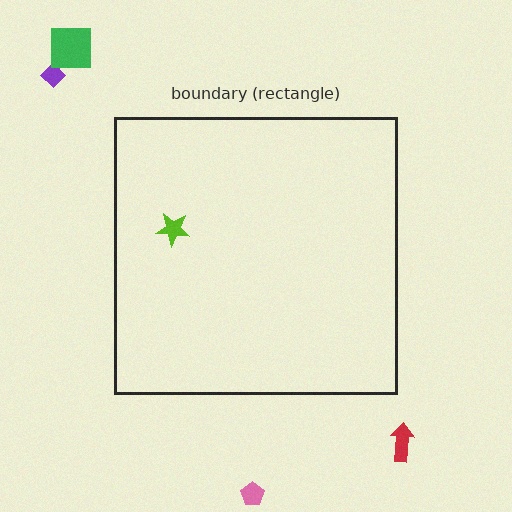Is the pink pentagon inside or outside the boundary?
Outside.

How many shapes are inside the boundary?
1 inside, 4 outside.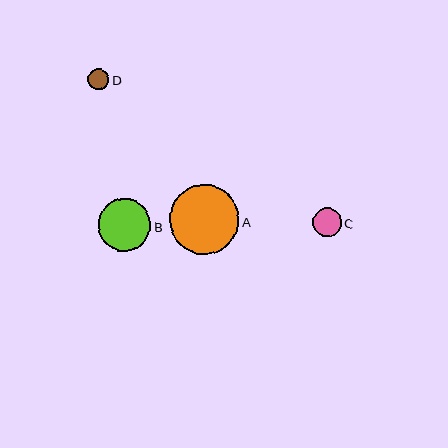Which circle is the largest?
Circle A is the largest with a size of approximately 69 pixels.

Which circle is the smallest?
Circle D is the smallest with a size of approximately 21 pixels.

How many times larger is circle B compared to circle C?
Circle B is approximately 1.8 times the size of circle C.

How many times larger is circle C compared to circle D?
Circle C is approximately 1.4 times the size of circle D.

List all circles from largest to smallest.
From largest to smallest: A, B, C, D.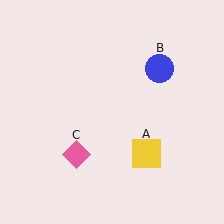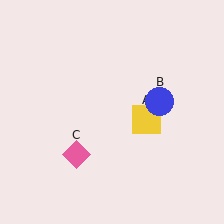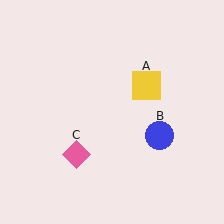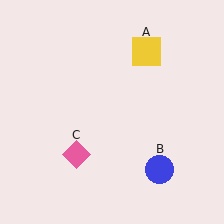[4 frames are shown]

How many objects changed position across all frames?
2 objects changed position: yellow square (object A), blue circle (object B).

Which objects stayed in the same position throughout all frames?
Pink diamond (object C) remained stationary.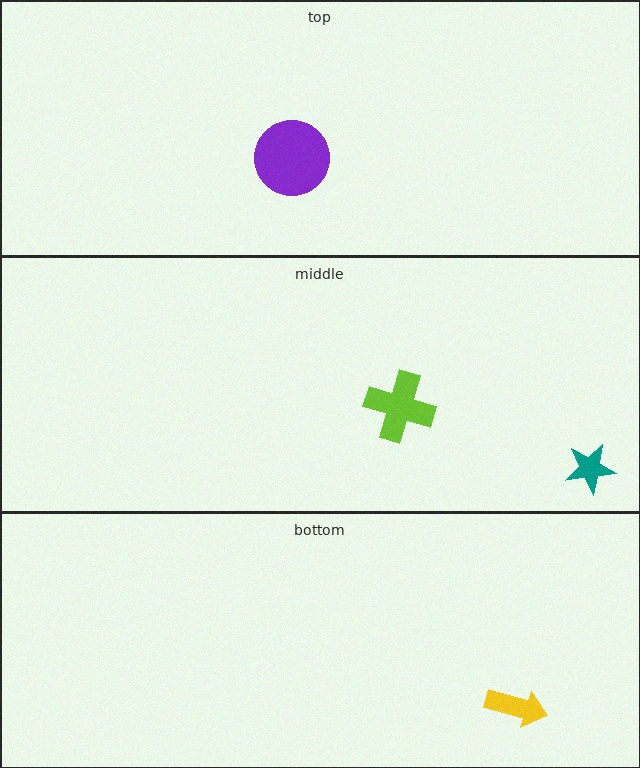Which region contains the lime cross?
The middle region.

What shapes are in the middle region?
The lime cross, the teal star.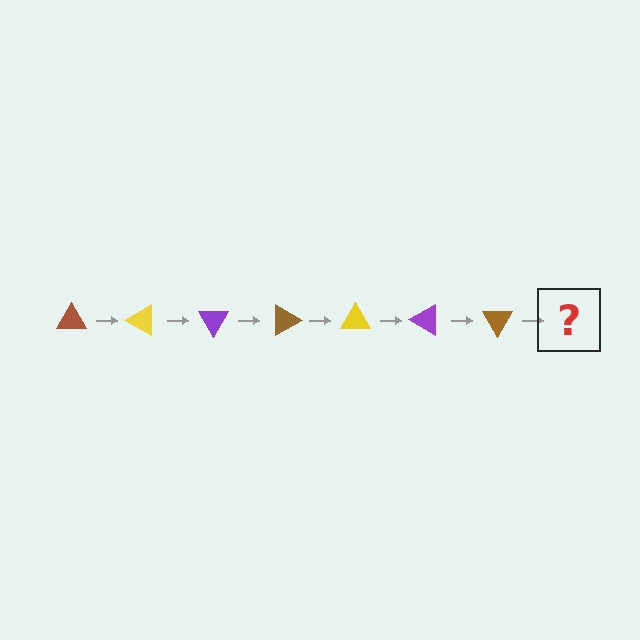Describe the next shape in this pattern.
It should be a yellow triangle, rotated 210 degrees from the start.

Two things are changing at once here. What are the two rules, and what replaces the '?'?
The two rules are that it rotates 30 degrees each step and the color cycles through brown, yellow, and purple. The '?' should be a yellow triangle, rotated 210 degrees from the start.